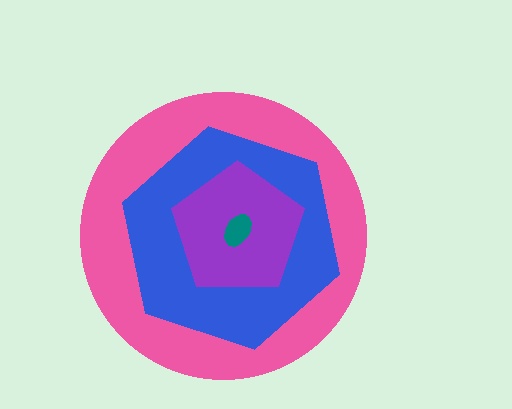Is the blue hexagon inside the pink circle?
Yes.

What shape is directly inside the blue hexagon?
The purple pentagon.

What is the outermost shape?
The pink circle.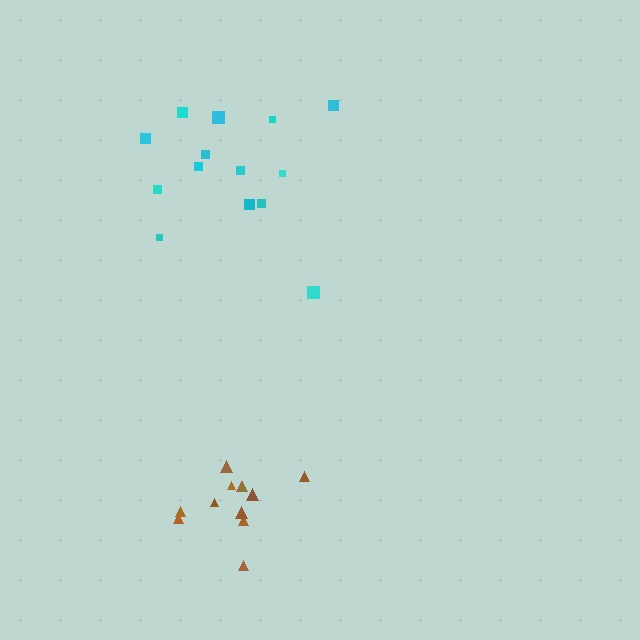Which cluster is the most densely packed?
Brown.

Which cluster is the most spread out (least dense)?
Cyan.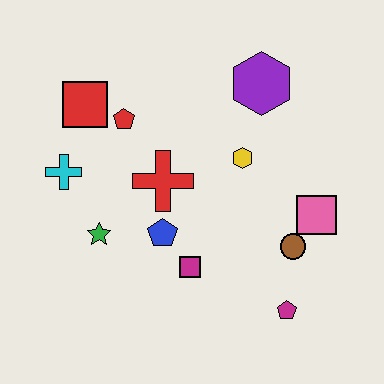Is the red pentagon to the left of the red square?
No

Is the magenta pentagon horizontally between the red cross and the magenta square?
No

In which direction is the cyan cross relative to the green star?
The cyan cross is above the green star.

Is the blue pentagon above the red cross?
No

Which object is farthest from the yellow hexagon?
The cyan cross is farthest from the yellow hexagon.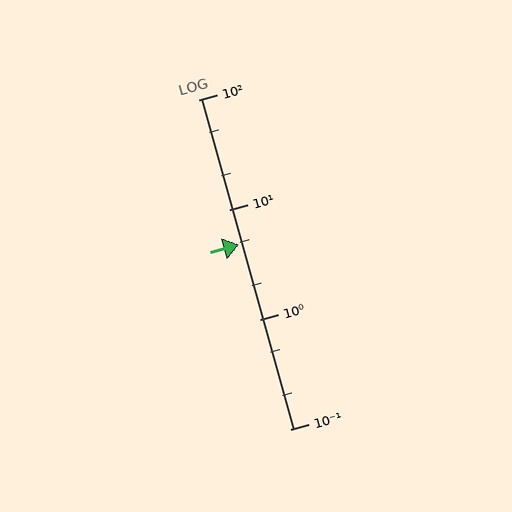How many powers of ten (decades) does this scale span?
The scale spans 3 decades, from 0.1 to 100.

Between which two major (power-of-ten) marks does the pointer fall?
The pointer is between 1 and 10.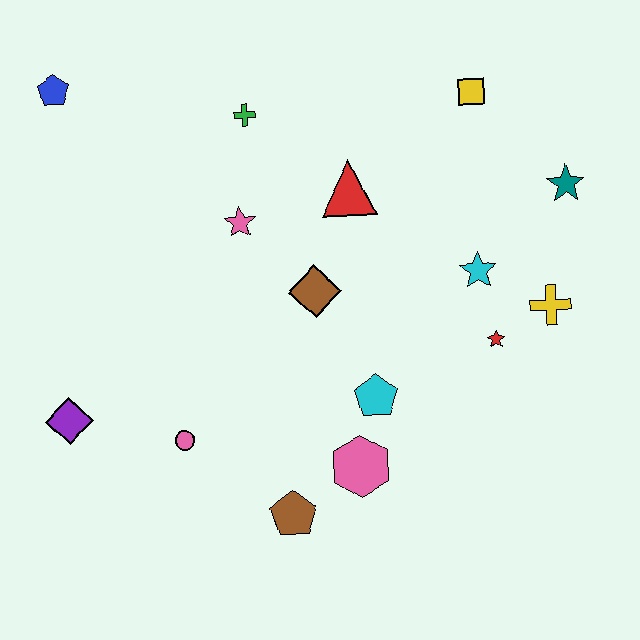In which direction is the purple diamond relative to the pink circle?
The purple diamond is to the left of the pink circle.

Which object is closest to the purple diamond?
The pink circle is closest to the purple diamond.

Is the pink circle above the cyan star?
No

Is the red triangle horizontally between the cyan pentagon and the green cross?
Yes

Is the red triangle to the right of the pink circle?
Yes